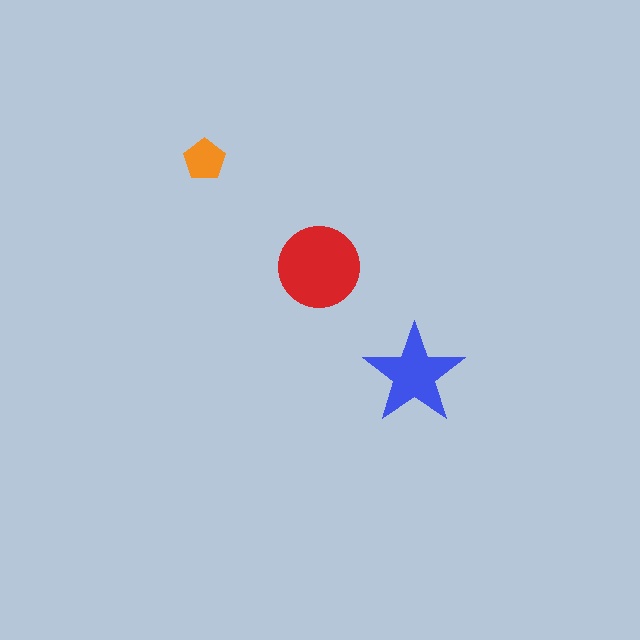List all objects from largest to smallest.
The red circle, the blue star, the orange pentagon.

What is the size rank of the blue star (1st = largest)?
2nd.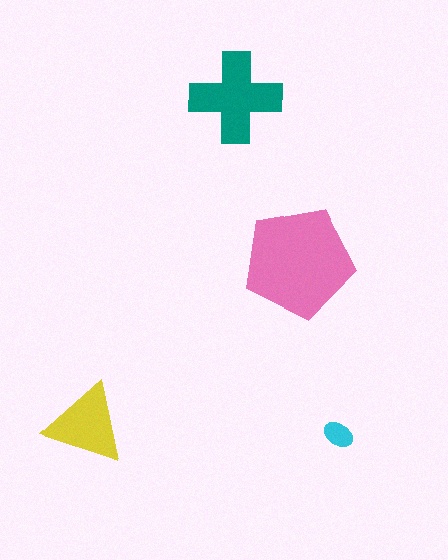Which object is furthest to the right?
The cyan ellipse is rightmost.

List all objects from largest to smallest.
The pink pentagon, the teal cross, the yellow triangle, the cyan ellipse.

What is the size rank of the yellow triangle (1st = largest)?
3rd.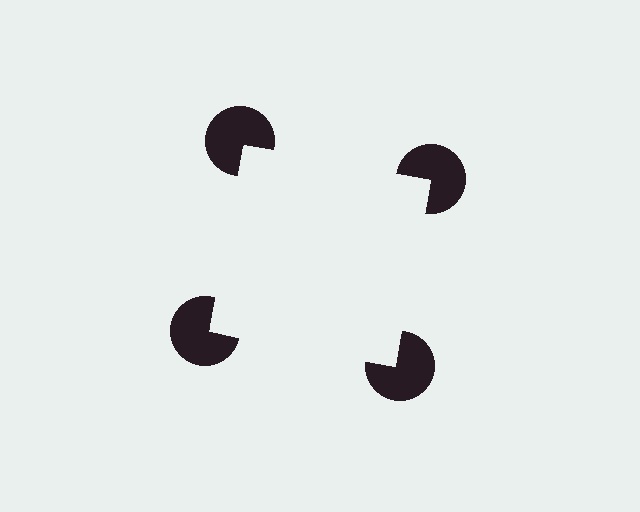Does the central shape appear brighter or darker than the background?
It typically appears slightly brighter than the background, even though no actual brightness change is drawn.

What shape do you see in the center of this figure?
An illusory square — its edges are inferred from the aligned wedge cuts in the pac-man discs, not physically drawn.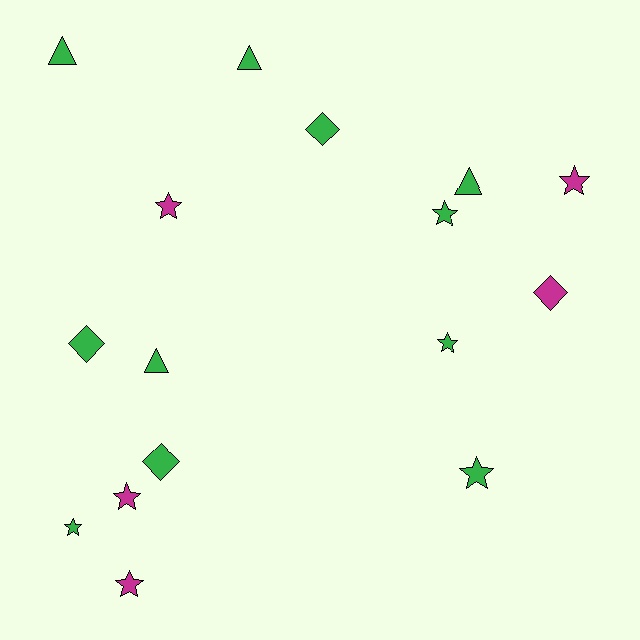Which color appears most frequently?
Green, with 11 objects.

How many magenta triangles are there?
There are no magenta triangles.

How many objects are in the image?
There are 16 objects.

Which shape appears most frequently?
Star, with 8 objects.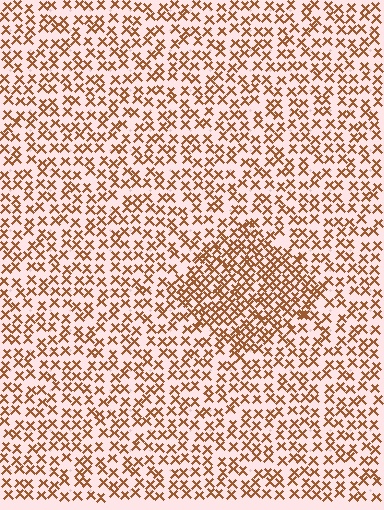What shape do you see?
I see a diamond.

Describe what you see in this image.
The image contains small brown elements arranged at two different densities. A diamond-shaped region is visible where the elements are more densely packed than the surrounding area.